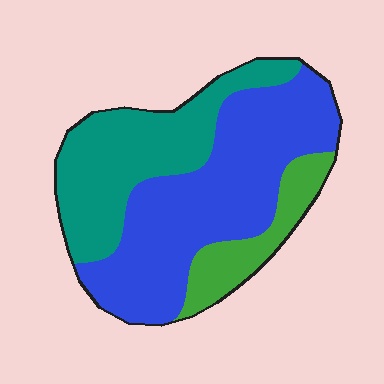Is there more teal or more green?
Teal.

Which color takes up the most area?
Blue, at roughly 50%.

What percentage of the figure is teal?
Teal takes up about one third (1/3) of the figure.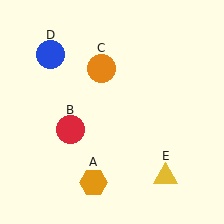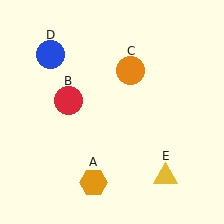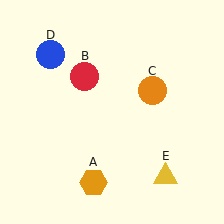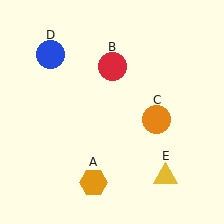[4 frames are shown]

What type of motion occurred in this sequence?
The red circle (object B), orange circle (object C) rotated clockwise around the center of the scene.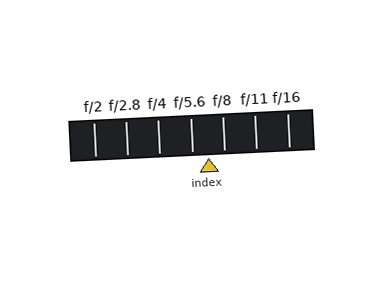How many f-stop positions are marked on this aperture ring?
There are 7 f-stop positions marked.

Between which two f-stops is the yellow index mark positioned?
The index mark is between f/5.6 and f/8.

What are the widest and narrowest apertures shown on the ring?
The widest aperture shown is f/2 and the narrowest is f/16.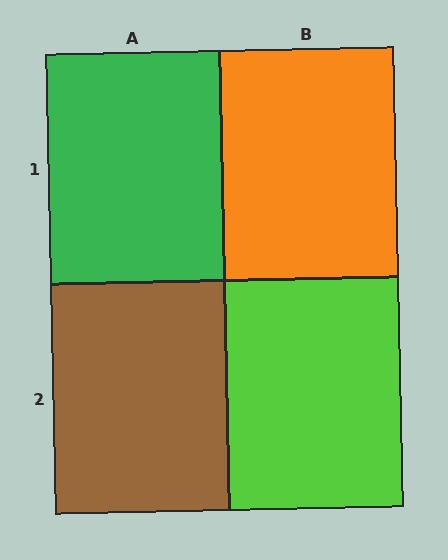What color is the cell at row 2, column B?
Lime.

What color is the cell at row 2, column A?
Brown.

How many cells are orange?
1 cell is orange.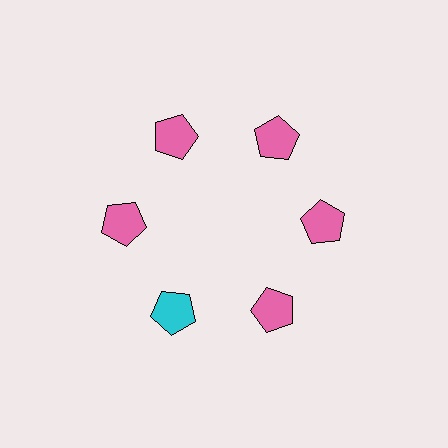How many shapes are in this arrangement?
There are 6 shapes arranged in a ring pattern.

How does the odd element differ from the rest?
It has a different color: cyan instead of pink.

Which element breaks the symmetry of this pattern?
The cyan pentagon at roughly the 7 o'clock position breaks the symmetry. All other shapes are pink pentagons.